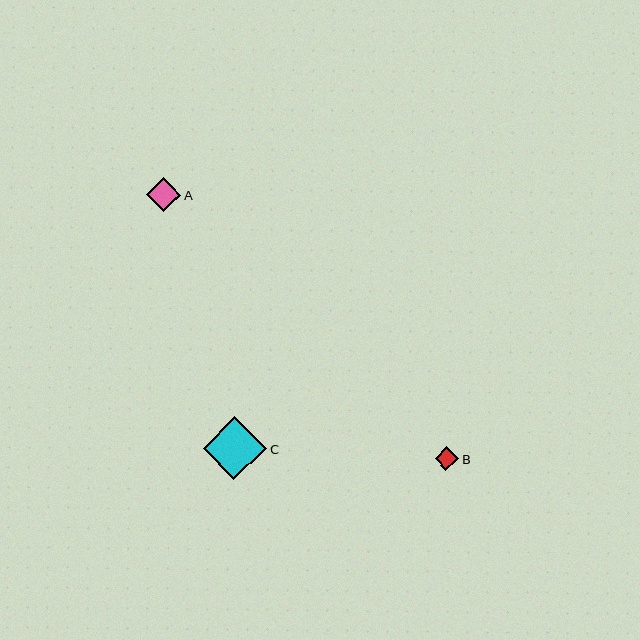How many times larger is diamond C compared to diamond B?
Diamond C is approximately 2.7 times the size of diamond B.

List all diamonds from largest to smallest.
From largest to smallest: C, A, B.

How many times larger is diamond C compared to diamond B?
Diamond C is approximately 2.7 times the size of diamond B.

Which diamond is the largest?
Diamond C is the largest with a size of approximately 63 pixels.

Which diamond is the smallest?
Diamond B is the smallest with a size of approximately 23 pixels.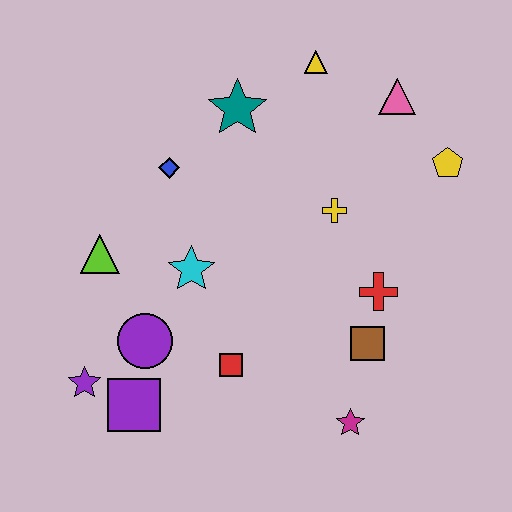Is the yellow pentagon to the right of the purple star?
Yes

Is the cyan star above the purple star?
Yes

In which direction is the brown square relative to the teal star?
The brown square is below the teal star.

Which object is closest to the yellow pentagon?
The pink triangle is closest to the yellow pentagon.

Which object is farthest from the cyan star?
The yellow pentagon is farthest from the cyan star.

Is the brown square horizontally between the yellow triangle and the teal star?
No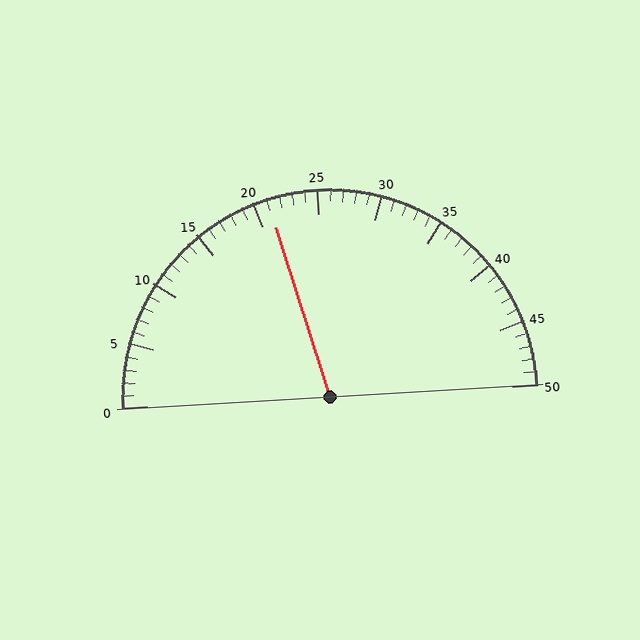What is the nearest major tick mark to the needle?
The nearest major tick mark is 20.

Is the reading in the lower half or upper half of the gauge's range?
The reading is in the lower half of the range (0 to 50).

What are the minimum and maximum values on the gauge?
The gauge ranges from 0 to 50.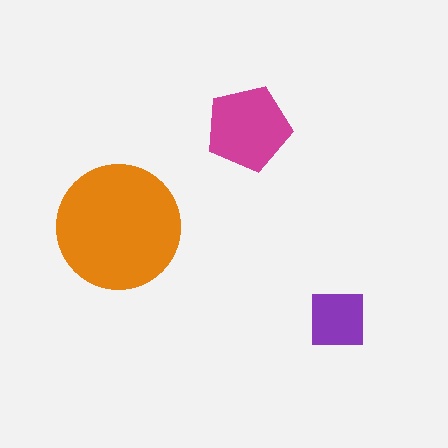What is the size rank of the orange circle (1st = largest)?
1st.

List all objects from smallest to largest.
The purple square, the magenta pentagon, the orange circle.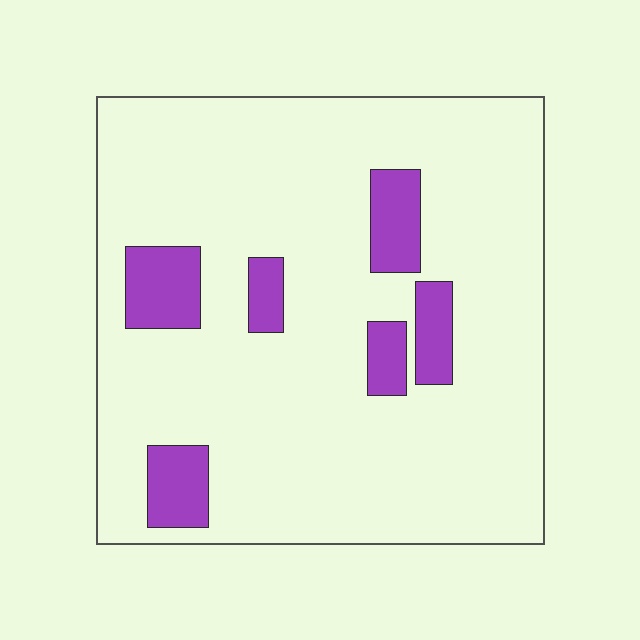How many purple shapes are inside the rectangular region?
6.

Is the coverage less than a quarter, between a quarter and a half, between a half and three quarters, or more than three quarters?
Less than a quarter.